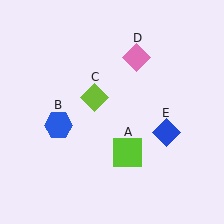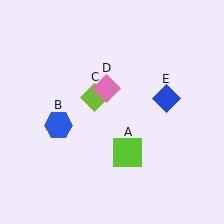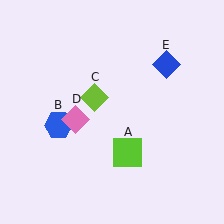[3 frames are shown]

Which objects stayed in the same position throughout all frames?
Lime square (object A) and blue hexagon (object B) and lime diamond (object C) remained stationary.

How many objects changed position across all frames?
2 objects changed position: pink diamond (object D), blue diamond (object E).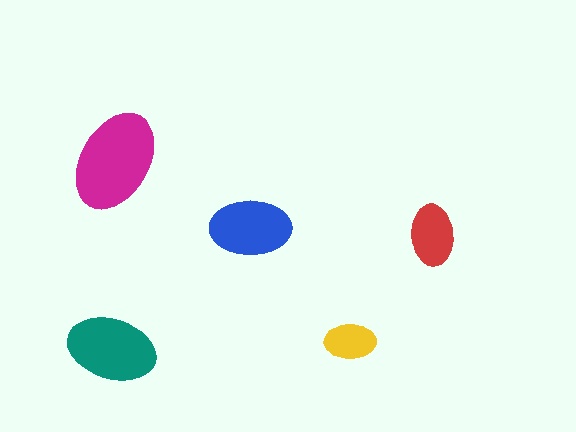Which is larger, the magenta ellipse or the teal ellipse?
The magenta one.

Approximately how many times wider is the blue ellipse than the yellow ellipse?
About 1.5 times wider.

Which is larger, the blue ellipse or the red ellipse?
The blue one.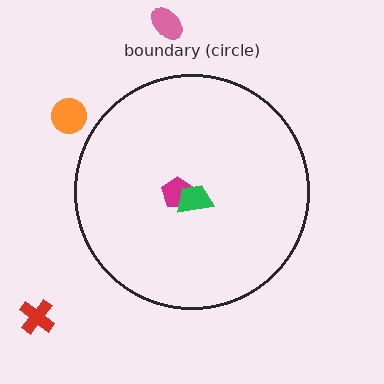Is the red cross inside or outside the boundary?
Outside.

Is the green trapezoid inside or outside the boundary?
Inside.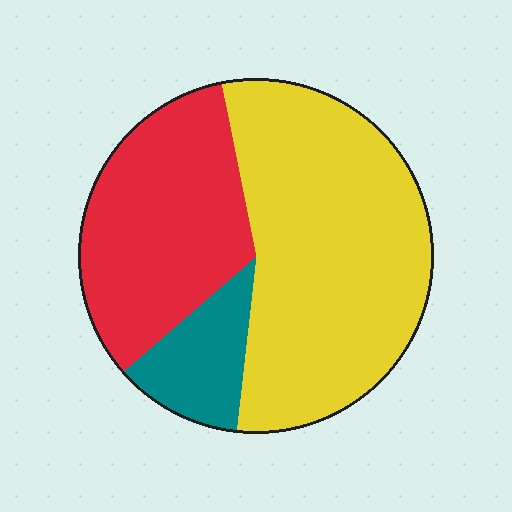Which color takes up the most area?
Yellow, at roughly 55%.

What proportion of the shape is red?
Red takes up about one third (1/3) of the shape.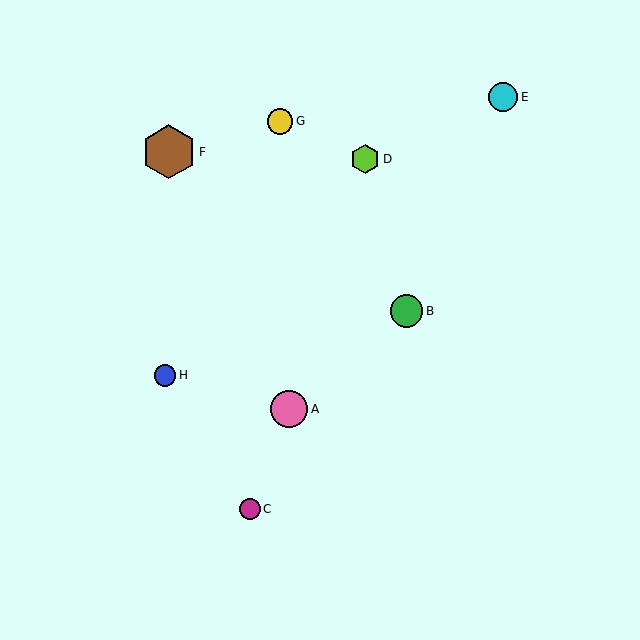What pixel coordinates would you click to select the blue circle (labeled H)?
Click at (165, 376) to select the blue circle H.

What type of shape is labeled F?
Shape F is a brown hexagon.